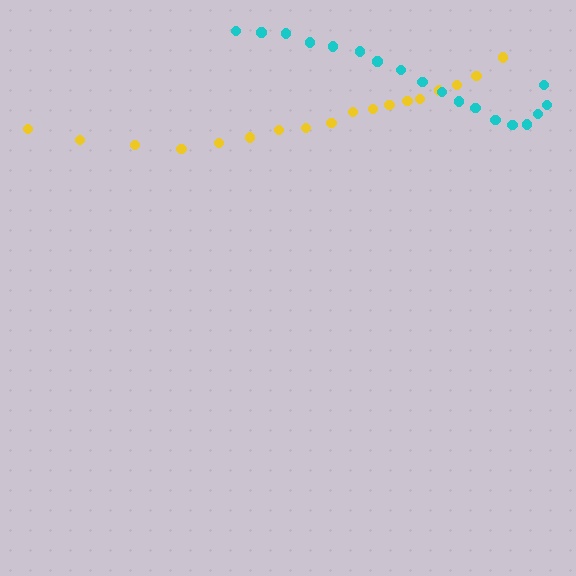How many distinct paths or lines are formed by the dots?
There are 2 distinct paths.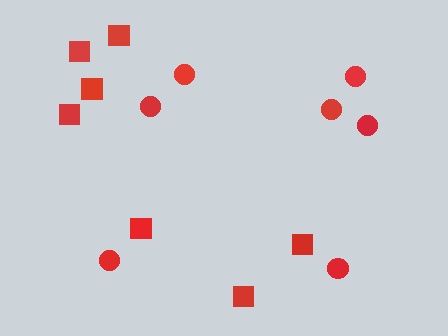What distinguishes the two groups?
There are 2 groups: one group of circles (7) and one group of squares (7).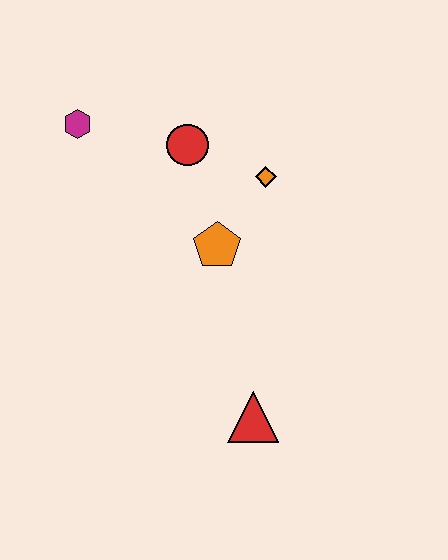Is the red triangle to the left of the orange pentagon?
No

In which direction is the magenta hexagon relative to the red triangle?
The magenta hexagon is above the red triangle.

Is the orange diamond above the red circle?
No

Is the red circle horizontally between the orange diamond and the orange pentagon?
No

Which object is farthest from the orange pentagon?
The magenta hexagon is farthest from the orange pentagon.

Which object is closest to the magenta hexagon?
The red circle is closest to the magenta hexagon.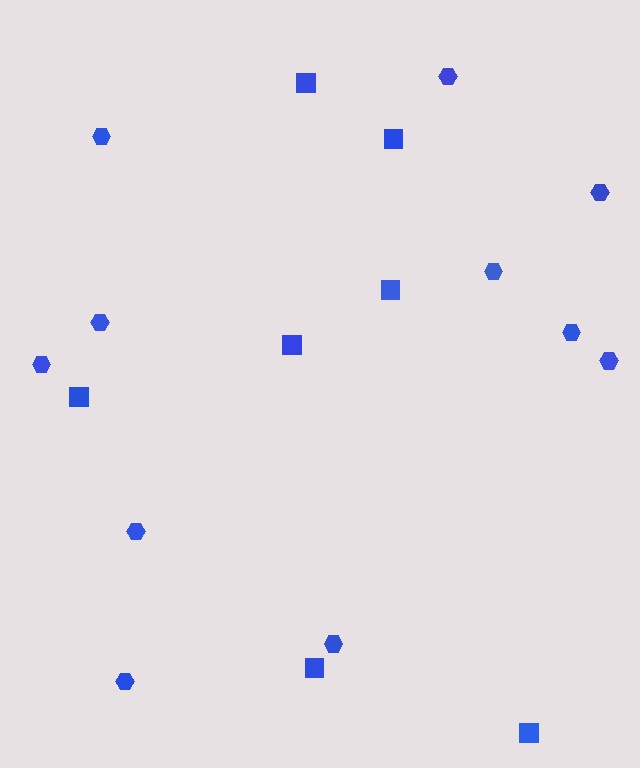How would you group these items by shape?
There are 2 groups: one group of squares (7) and one group of hexagons (11).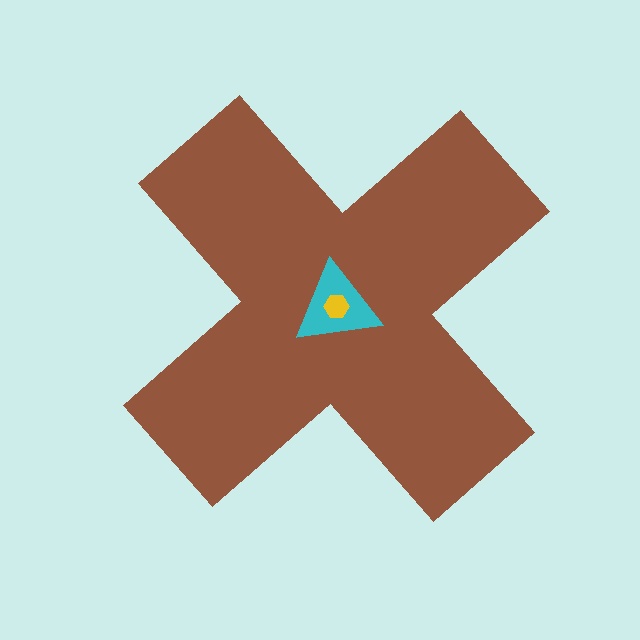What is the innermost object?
The yellow hexagon.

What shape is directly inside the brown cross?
The cyan triangle.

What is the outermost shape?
The brown cross.